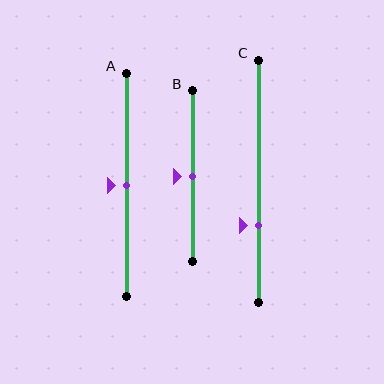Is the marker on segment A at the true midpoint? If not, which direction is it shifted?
Yes, the marker on segment A is at the true midpoint.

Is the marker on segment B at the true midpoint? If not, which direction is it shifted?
Yes, the marker on segment B is at the true midpoint.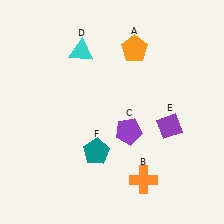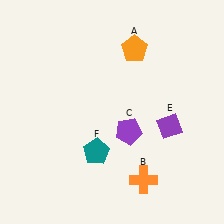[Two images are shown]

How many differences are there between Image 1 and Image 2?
There is 1 difference between the two images.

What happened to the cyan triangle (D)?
The cyan triangle (D) was removed in Image 2. It was in the top-left area of Image 1.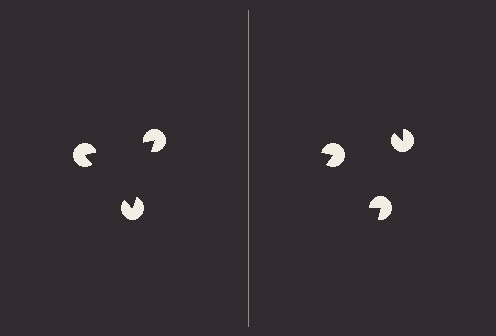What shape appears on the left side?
An illusory triangle.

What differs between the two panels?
The pac-man discs are positioned identically on both sides; only the wedge orientations differ. On the left they align to a triangle; on the right they are misaligned.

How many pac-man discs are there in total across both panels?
6 — 3 on each side.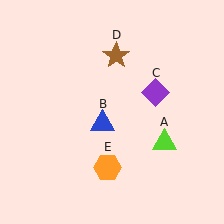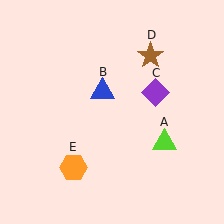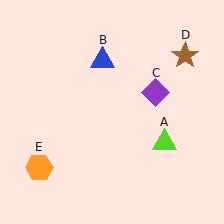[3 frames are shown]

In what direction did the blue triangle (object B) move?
The blue triangle (object B) moved up.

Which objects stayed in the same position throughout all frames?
Lime triangle (object A) and purple diamond (object C) remained stationary.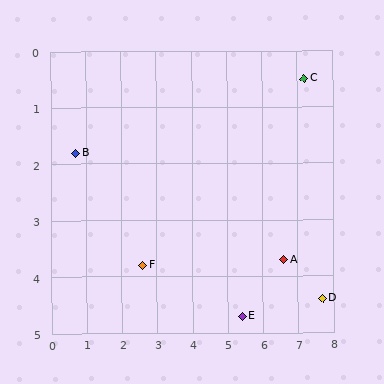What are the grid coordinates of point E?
Point E is at approximately (5.4, 4.7).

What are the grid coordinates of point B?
Point B is at approximately (0.7, 1.8).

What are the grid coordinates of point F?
Point F is at approximately (2.6, 3.8).